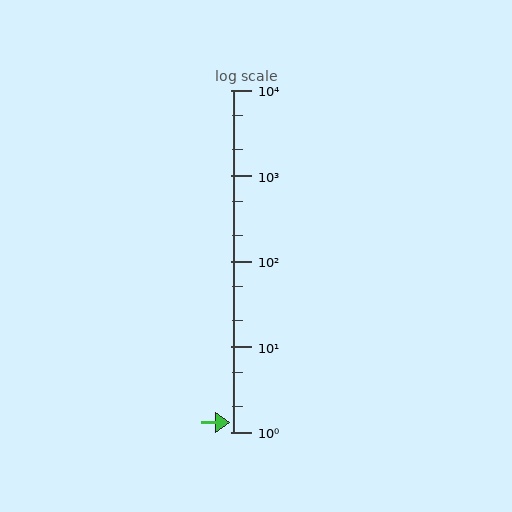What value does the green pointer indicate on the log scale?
The pointer indicates approximately 1.3.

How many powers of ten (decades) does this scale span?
The scale spans 4 decades, from 1 to 10000.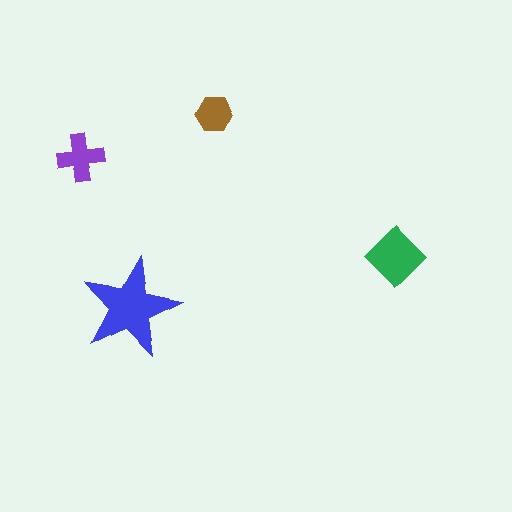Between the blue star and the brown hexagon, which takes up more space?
The blue star.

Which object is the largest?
The blue star.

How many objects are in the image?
There are 4 objects in the image.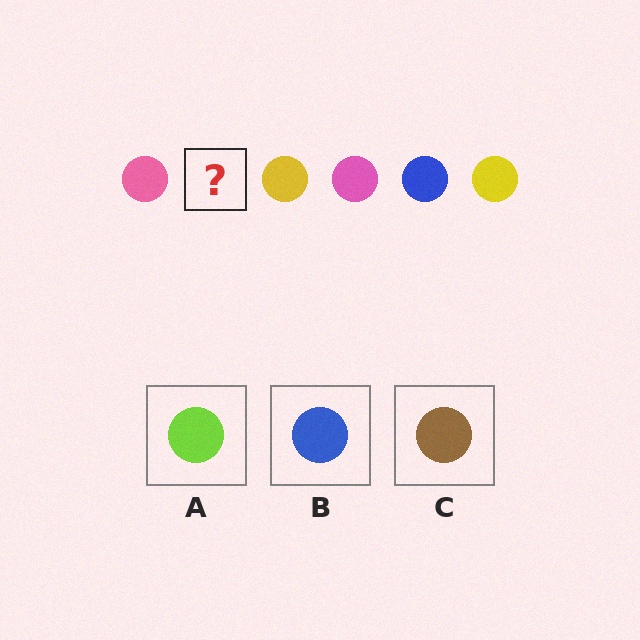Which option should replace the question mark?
Option B.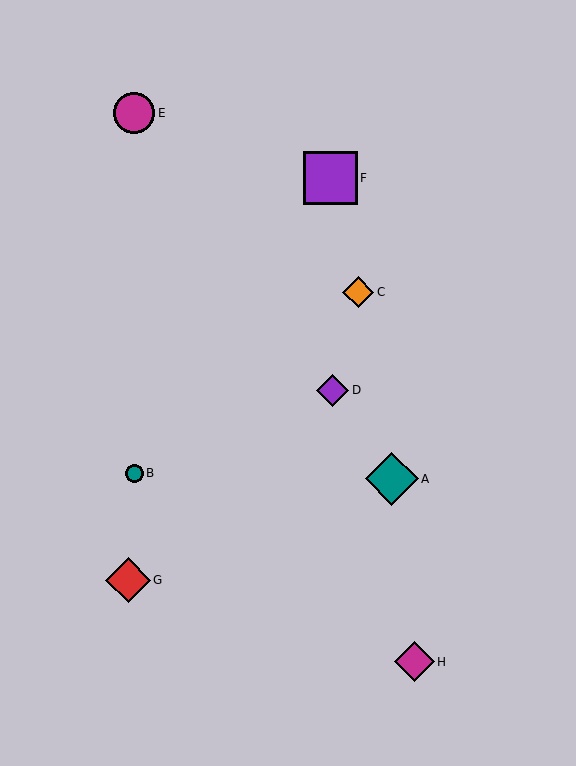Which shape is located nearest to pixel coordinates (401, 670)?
The magenta diamond (labeled H) at (414, 662) is nearest to that location.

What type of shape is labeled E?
Shape E is a magenta circle.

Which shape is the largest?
The purple square (labeled F) is the largest.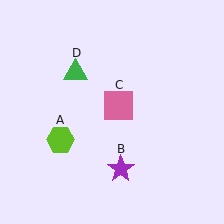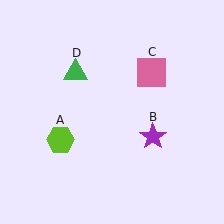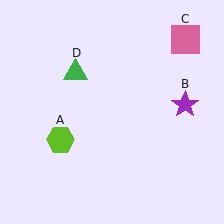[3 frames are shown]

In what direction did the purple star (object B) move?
The purple star (object B) moved up and to the right.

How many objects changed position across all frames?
2 objects changed position: purple star (object B), pink square (object C).